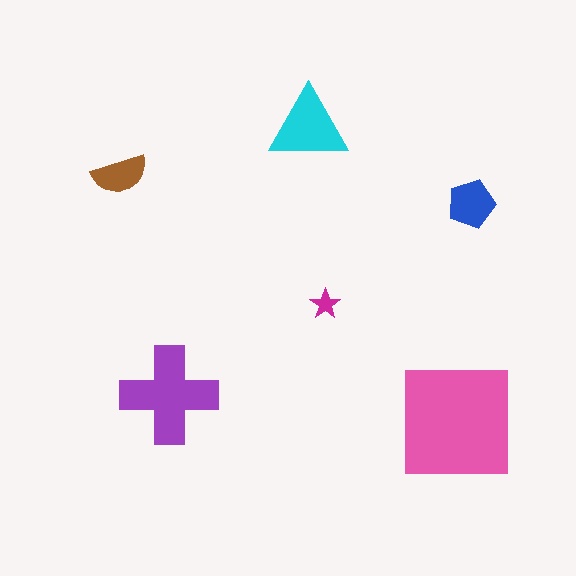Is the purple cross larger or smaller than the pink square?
Smaller.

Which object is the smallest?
The magenta star.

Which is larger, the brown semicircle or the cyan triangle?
The cyan triangle.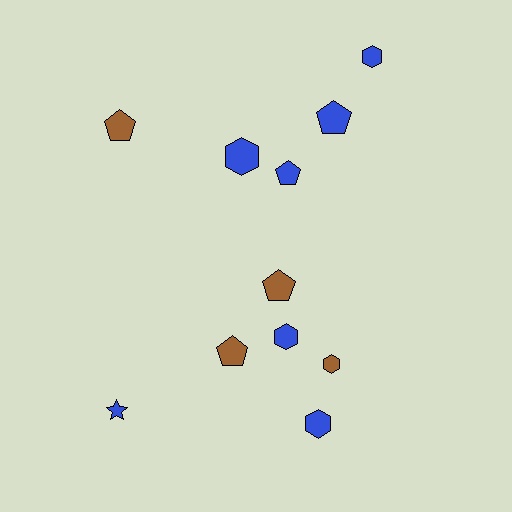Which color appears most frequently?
Blue, with 7 objects.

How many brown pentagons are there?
There are 3 brown pentagons.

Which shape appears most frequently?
Pentagon, with 5 objects.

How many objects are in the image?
There are 11 objects.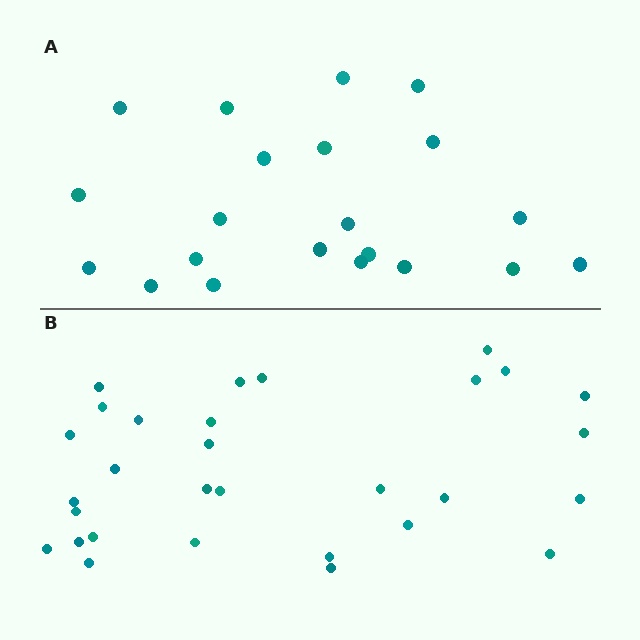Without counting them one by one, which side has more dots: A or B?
Region B (the bottom region) has more dots.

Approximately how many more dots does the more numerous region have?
Region B has roughly 8 or so more dots than region A.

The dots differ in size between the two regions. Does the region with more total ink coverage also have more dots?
No. Region A has more total ink coverage because its dots are larger, but region B actually contains more individual dots. Total area can be misleading — the number of items is what matters here.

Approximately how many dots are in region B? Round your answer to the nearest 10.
About 30 dots.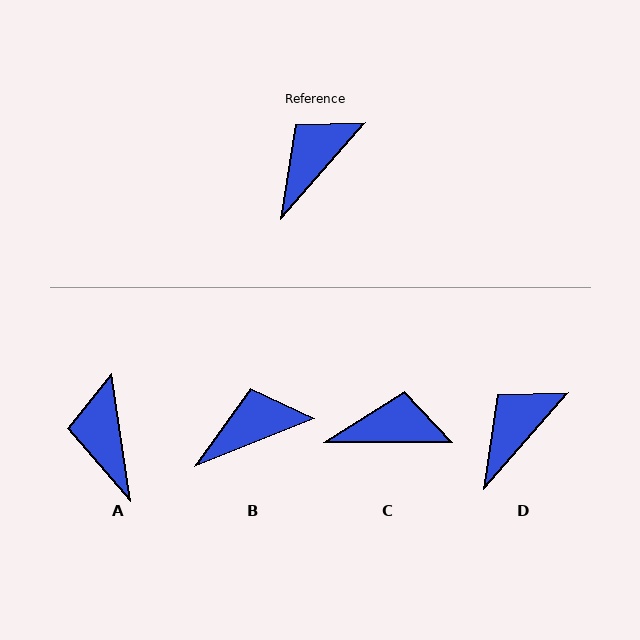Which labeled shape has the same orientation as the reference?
D.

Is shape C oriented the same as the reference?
No, it is off by about 49 degrees.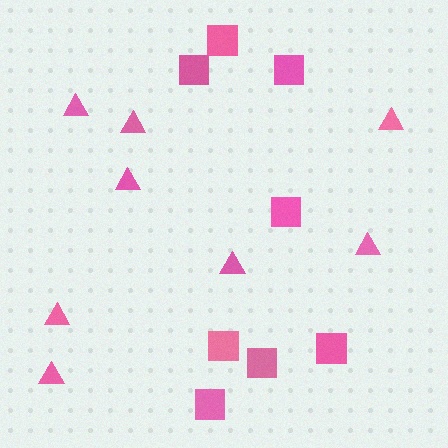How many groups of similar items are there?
There are 2 groups: one group of squares (8) and one group of triangles (8).